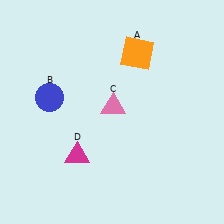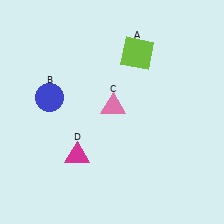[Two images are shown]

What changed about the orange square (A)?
In Image 1, A is orange. In Image 2, it changed to lime.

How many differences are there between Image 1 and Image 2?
There is 1 difference between the two images.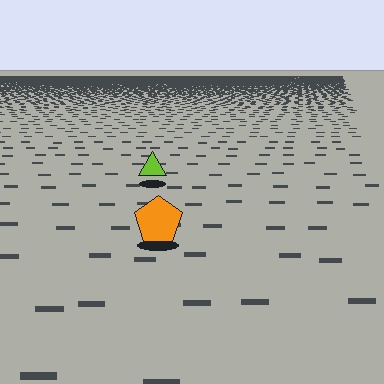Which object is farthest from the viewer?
The lime triangle is farthest from the viewer. It appears smaller and the ground texture around it is denser.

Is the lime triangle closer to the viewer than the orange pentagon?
No. The orange pentagon is closer — you can tell from the texture gradient: the ground texture is coarser near it.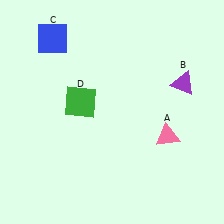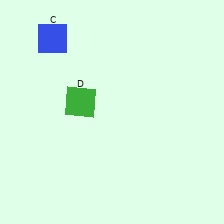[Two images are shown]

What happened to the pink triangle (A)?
The pink triangle (A) was removed in Image 2. It was in the bottom-right area of Image 1.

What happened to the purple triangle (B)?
The purple triangle (B) was removed in Image 2. It was in the top-right area of Image 1.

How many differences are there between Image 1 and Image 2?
There are 2 differences between the two images.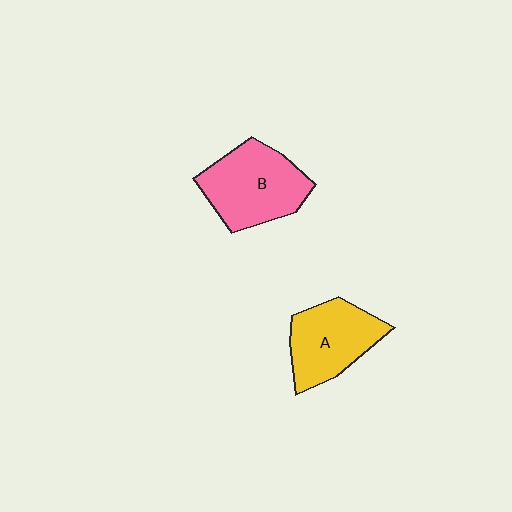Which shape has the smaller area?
Shape A (yellow).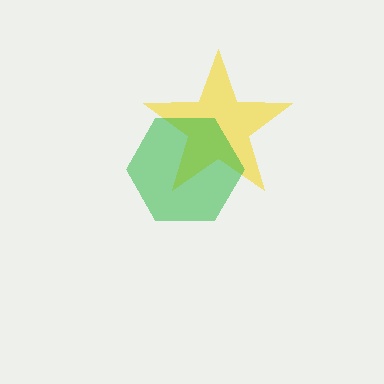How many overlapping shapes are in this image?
There are 2 overlapping shapes in the image.